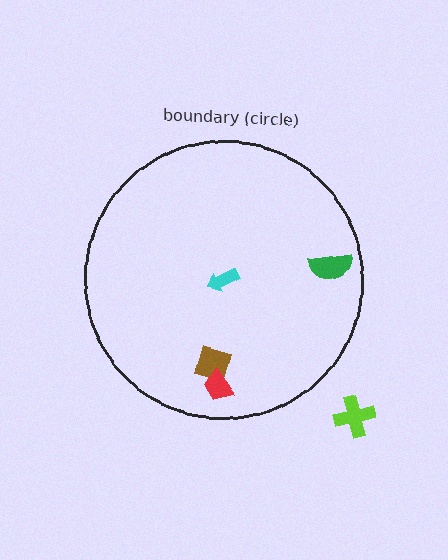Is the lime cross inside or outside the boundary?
Outside.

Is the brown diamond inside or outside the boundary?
Inside.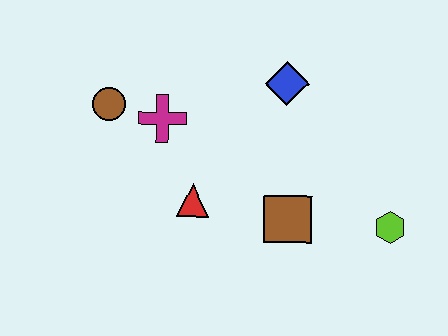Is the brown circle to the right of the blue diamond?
No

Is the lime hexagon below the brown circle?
Yes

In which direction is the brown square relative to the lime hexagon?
The brown square is to the left of the lime hexagon.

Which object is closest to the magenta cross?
The brown circle is closest to the magenta cross.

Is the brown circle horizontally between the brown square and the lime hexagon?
No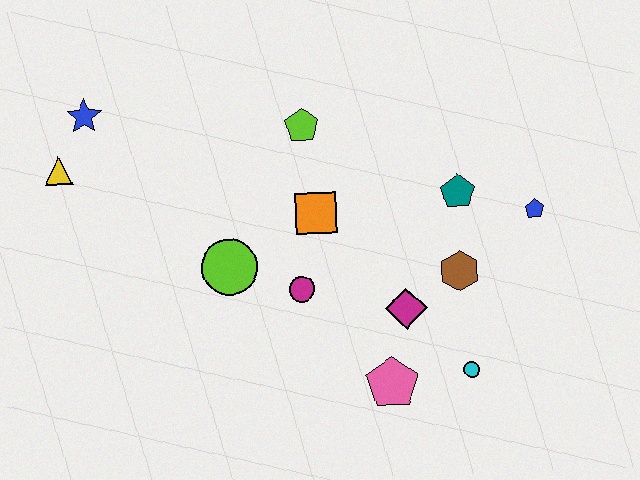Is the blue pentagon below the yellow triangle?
Yes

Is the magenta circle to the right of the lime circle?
Yes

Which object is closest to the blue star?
The yellow triangle is closest to the blue star.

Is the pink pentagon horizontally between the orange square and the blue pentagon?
Yes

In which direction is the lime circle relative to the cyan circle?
The lime circle is to the left of the cyan circle.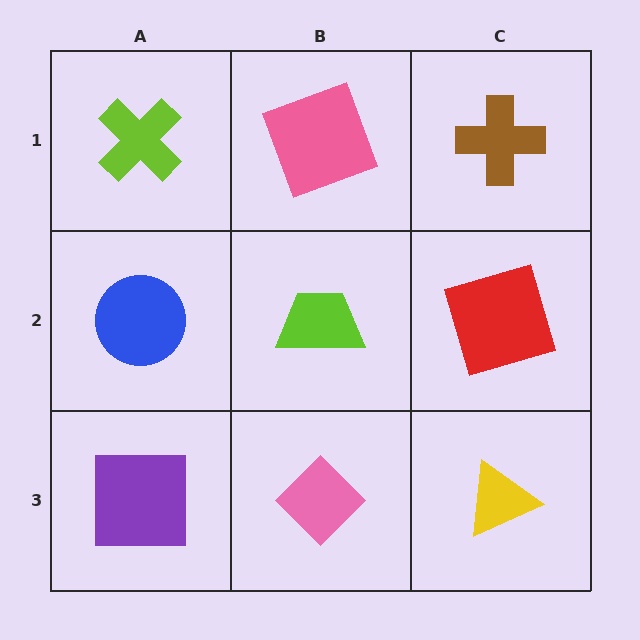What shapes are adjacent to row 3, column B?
A lime trapezoid (row 2, column B), a purple square (row 3, column A), a yellow triangle (row 3, column C).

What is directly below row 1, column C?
A red square.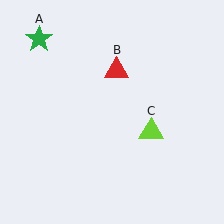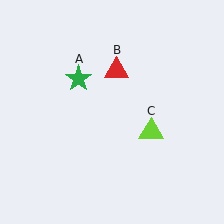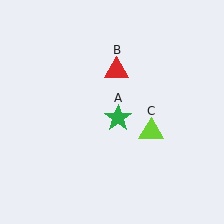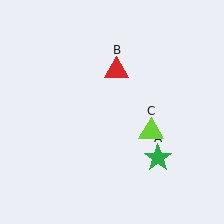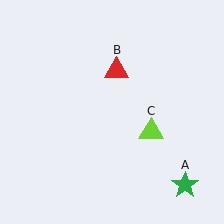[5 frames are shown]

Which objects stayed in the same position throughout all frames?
Red triangle (object B) and lime triangle (object C) remained stationary.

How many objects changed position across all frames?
1 object changed position: green star (object A).